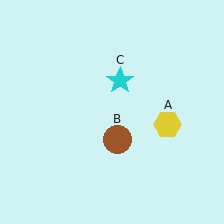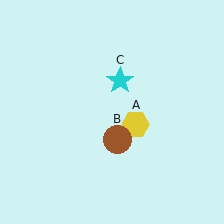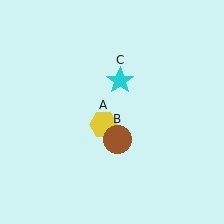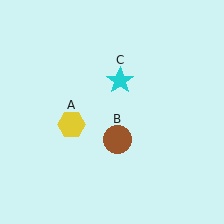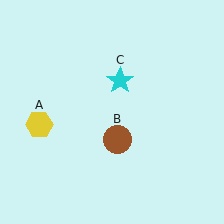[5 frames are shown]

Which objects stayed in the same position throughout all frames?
Brown circle (object B) and cyan star (object C) remained stationary.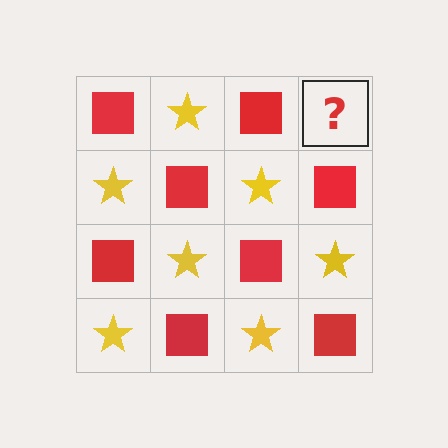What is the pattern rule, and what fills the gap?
The rule is that it alternates red square and yellow star in a checkerboard pattern. The gap should be filled with a yellow star.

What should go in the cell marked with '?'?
The missing cell should contain a yellow star.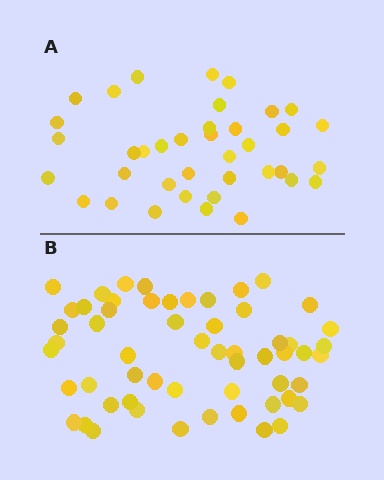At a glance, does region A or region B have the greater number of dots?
Region B (the bottom region) has more dots.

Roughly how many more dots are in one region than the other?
Region B has approximately 20 more dots than region A.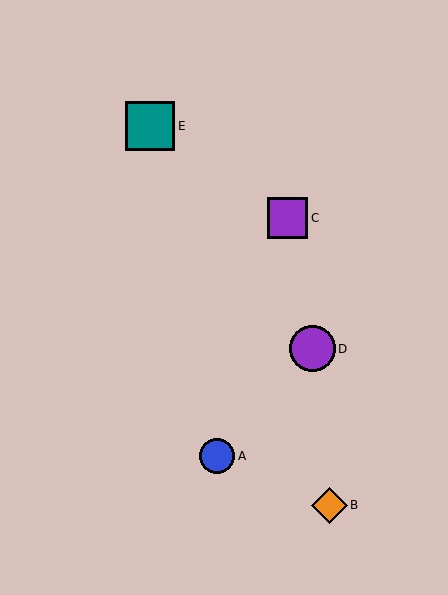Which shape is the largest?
The teal square (labeled E) is the largest.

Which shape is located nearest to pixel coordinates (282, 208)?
The purple square (labeled C) at (287, 218) is nearest to that location.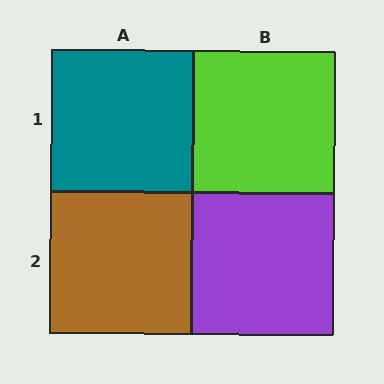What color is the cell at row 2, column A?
Brown.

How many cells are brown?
1 cell is brown.